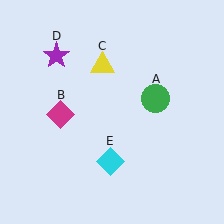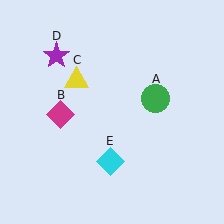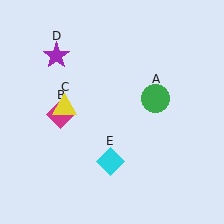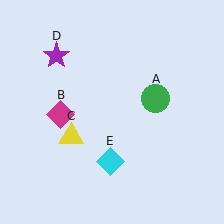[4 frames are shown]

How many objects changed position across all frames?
1 object changed position: yellow triangle (object C).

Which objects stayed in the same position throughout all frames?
Green circle (object A) and magenta diamond (object B) and purple star (object D) and cyan diamond (object E) remained stationary.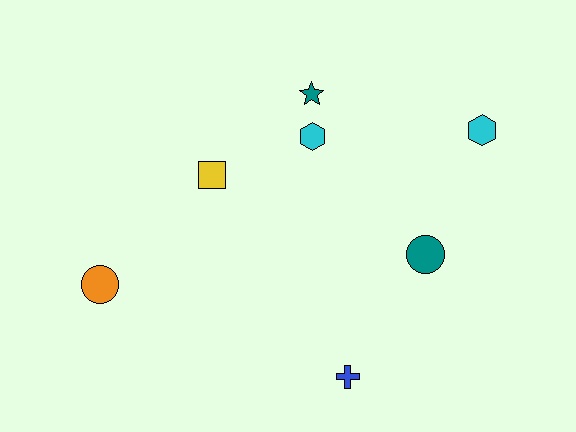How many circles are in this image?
There are 2 circles.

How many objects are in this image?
There are 7 objects.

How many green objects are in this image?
There are no green objects.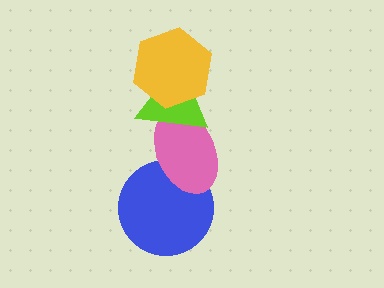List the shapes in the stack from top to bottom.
From top to bottom: the yellow hexagon, the lime triangle, the pink ellipse, the blue circle.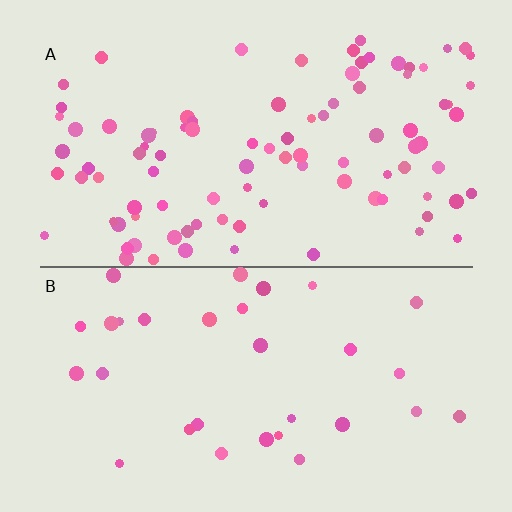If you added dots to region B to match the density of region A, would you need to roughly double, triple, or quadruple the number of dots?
Approximately triple.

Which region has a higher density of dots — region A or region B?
A (the top).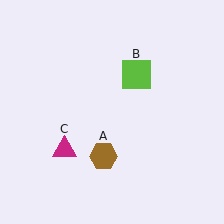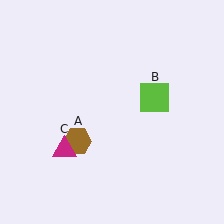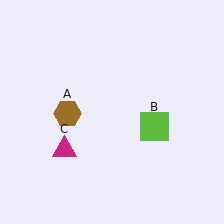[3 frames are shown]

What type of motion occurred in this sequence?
The brown hexagon (object A), lime square (object B) rotated clockwise around the center of the scene.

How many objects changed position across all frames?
2 objects changed position: brown hexagon (object A), lime square (object B).